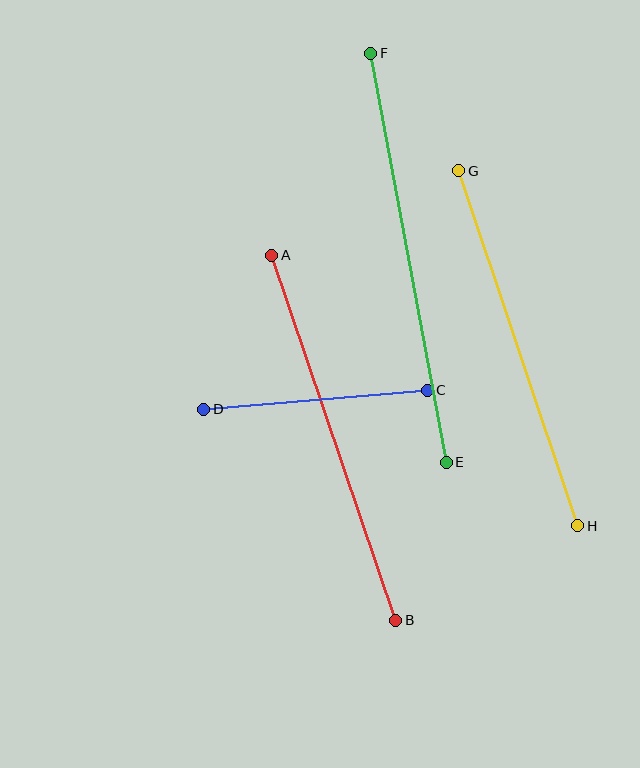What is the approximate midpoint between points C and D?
The midpoint is at approximately (315, 400) pixels.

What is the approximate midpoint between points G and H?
The midpoint is at approximately (518, 348) pixels.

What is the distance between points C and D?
The distance is approximately 224 pixels.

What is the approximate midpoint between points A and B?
The midpoint is at approximately (334, 438) pixels.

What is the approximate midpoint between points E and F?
The midpoint is at approximately (409, 258) pixels.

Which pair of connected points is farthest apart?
Points E and F are farthest apart.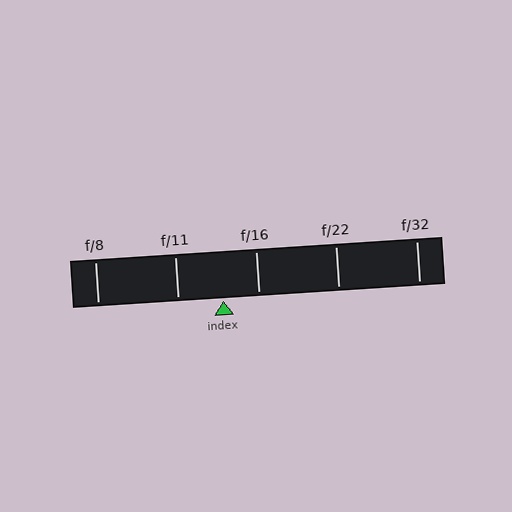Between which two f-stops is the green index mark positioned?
The index mark is between f/11 and f/16.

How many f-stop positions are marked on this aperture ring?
There are 5 f-stop positions marked.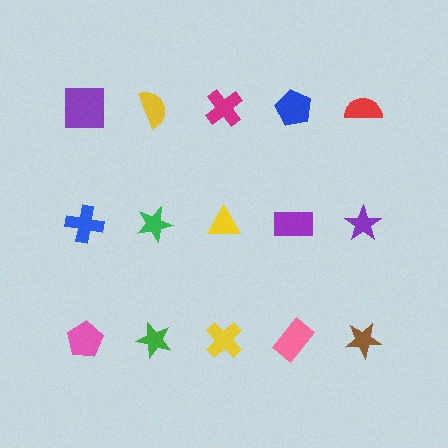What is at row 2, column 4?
A purple rectangle.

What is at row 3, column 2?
A green star.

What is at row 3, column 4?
A pink rectangle.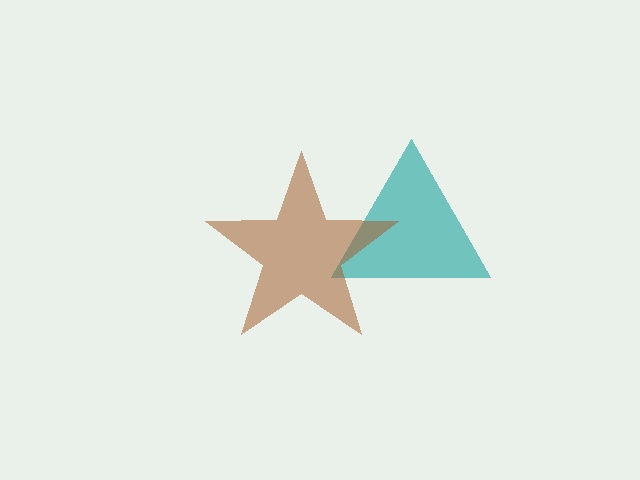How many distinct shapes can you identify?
There are 2 distinct shapes: a teal triangle, a brown star.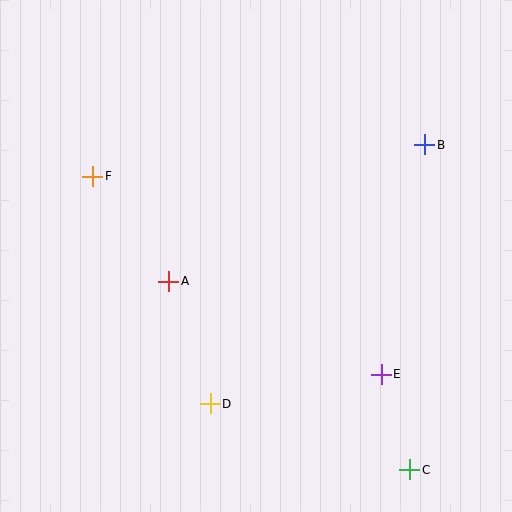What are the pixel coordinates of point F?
Point F is at (93, 176).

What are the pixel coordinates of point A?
Point A is at (169, 281).